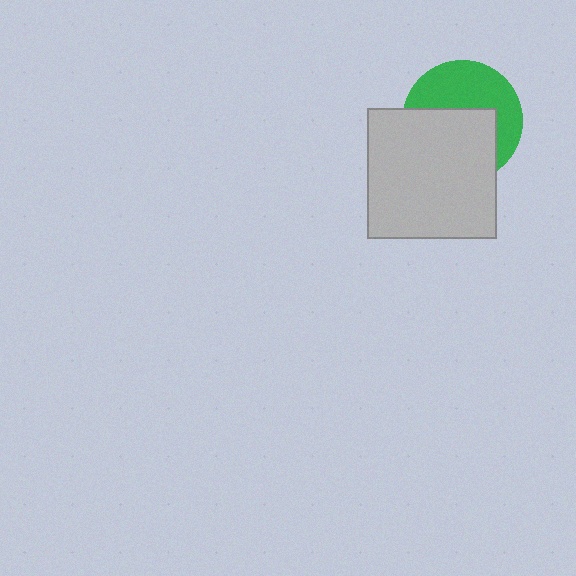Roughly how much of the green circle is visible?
About half of it is visible (roughly 47%).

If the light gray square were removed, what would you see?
You would see the complete green circle.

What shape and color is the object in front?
The object in front is a light gray square.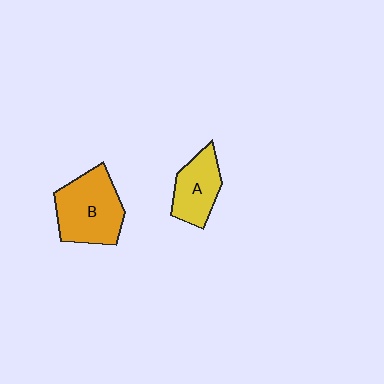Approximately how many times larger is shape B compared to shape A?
Approximately 1.5 times.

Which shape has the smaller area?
Shape A (yellow).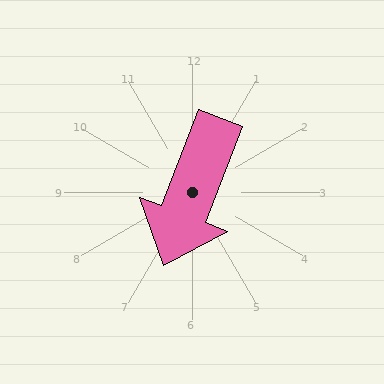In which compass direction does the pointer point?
South.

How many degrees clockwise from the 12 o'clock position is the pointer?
Approximately 201 degrees.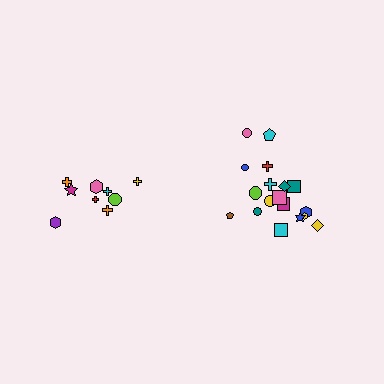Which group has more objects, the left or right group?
The right group.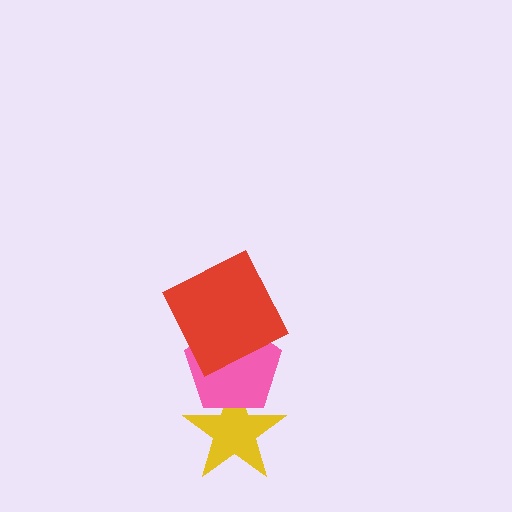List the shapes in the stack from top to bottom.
From top to bottom: the red square, the pink pentagon, the yellow star.